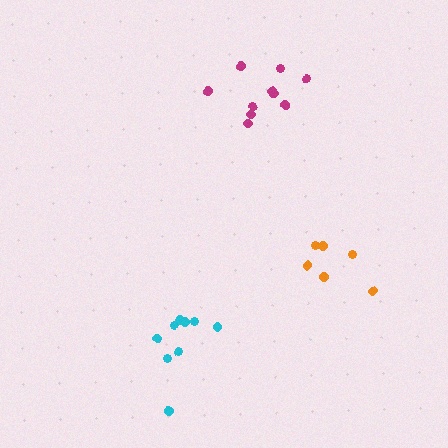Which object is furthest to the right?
The orange cluster is rightmost.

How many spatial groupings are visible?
There are 3 spatial groupings.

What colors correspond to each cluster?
The clusters are colored: cyan, magenta, orange.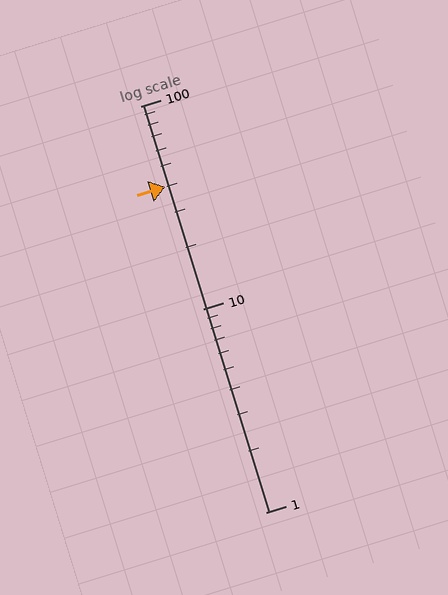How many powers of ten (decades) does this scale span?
The scale spans 2 decades, from 1 to 100.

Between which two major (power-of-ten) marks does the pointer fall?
The pointer is between 10 and 100.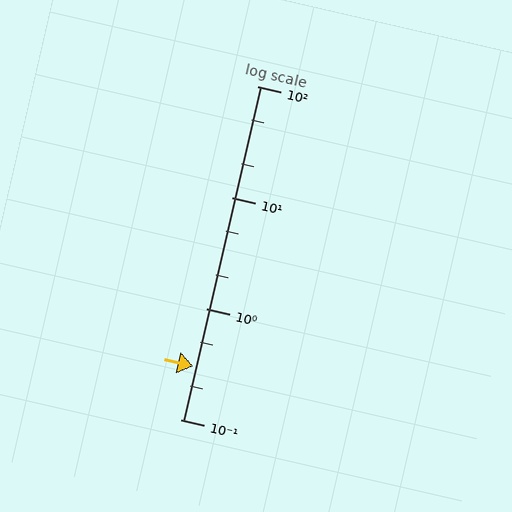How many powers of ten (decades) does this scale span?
The scale spans 3 decades, from 0.1 to 100.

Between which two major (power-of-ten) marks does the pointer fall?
The pointer is between 0.1 and 1.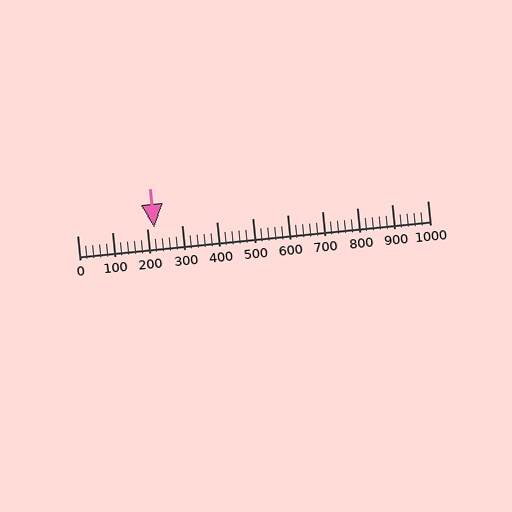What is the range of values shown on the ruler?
The ruler shows values from 0 to 1000.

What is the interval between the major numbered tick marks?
The major tick marks are spaced 100 units apart.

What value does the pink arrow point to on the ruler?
The pink arrow points to approximately 220.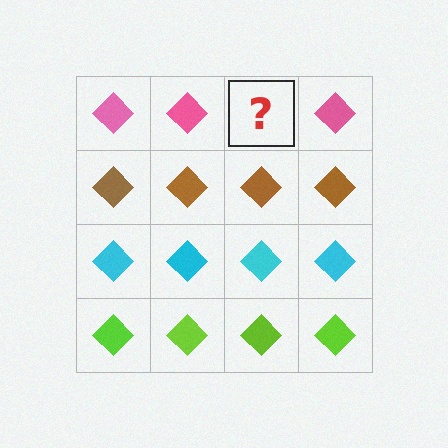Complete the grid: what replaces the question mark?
The question mark should be replaced with a pink diamond.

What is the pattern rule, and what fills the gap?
The rule is that each row has a consistent color. The gap should be filled with a pink diamond.